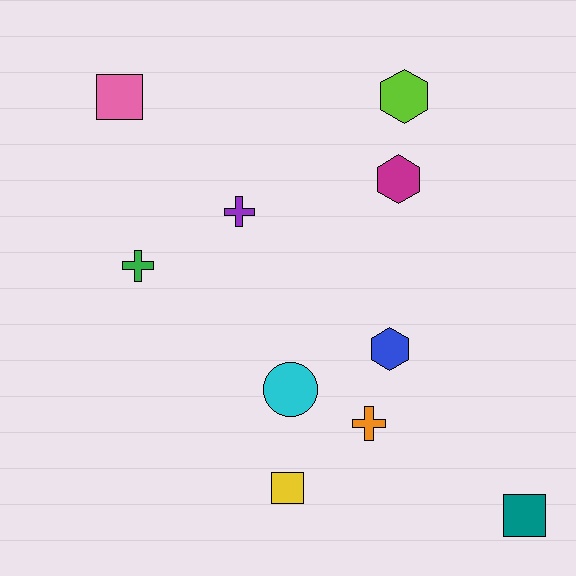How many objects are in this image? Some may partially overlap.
There are 10 objects.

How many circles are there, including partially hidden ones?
There is 1 circle.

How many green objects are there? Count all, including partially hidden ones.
There is 1 green object.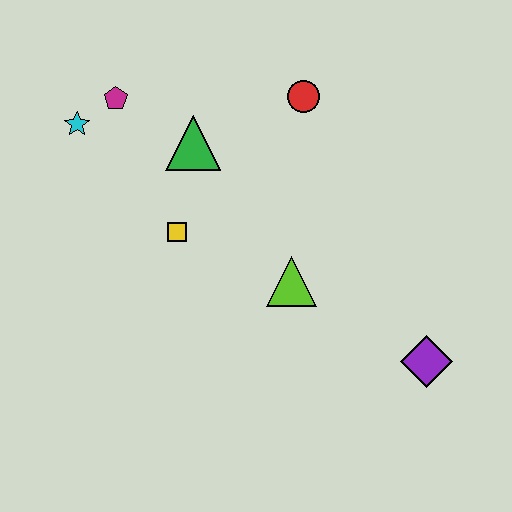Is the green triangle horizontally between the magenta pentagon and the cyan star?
No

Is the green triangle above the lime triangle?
Yes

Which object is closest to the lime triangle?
The yellow square is closest to the lime triangle.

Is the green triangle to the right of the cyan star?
Yes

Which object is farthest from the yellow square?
The purple diamond is farthest from the yellow square.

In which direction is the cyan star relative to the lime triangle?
The cyan star is to the left of the lime triangle.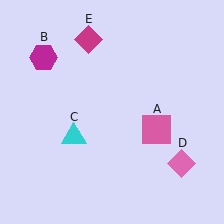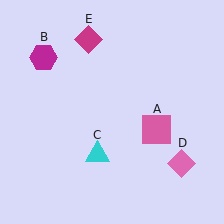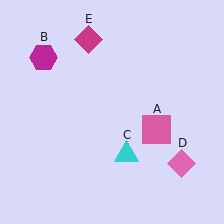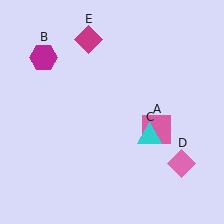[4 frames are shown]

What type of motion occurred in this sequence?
The cyan triangle (object C) rotated counterclockwise around the center of the scene.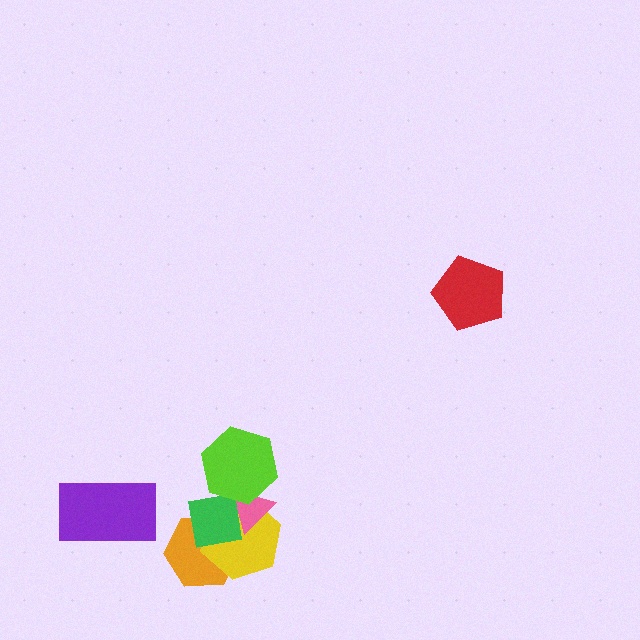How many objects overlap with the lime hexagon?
3 objects overlap with the lime hexagon.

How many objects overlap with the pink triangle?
3 objects overlap with the pink triangle.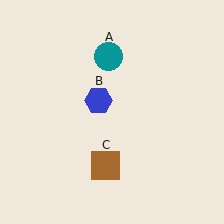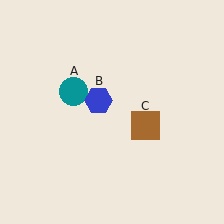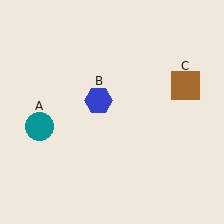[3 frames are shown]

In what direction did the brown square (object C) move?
The brown square (object C) moved up and to the right.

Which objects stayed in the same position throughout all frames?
Blue hexagon (object B) remained stationary.